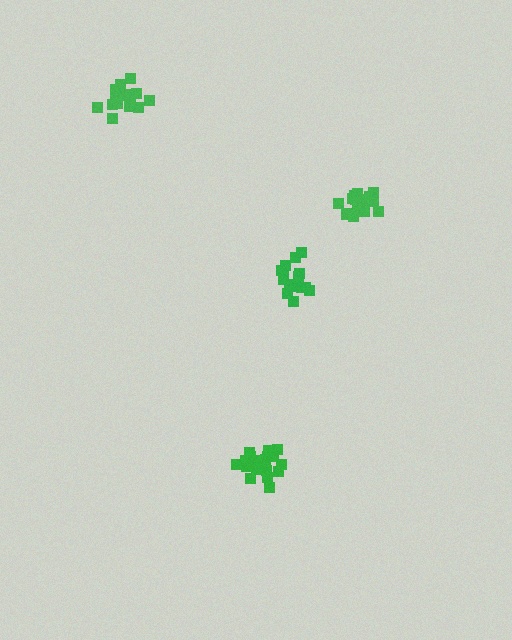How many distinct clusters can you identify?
There are 4 distinct clusters.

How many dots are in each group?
Group 1: 19 dots, Group 2: 15 dots, Group 3: 16 dots, Group 4: 18 dots (68 total).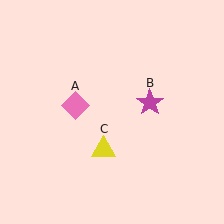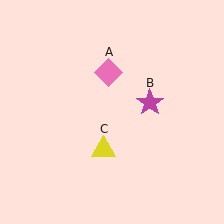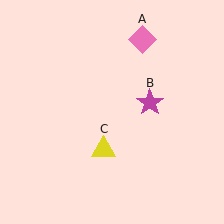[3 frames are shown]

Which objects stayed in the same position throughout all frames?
Magenta star (object B) and yellow triangle (object C) remained stationary.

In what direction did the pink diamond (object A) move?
The pink diamond (object A) moved up and to the right.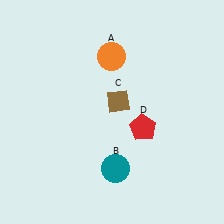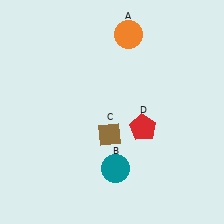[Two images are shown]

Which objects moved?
The objects that moved are: the orange circle (A), the brown diamond (C).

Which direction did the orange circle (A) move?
The orange circle (A) moved up.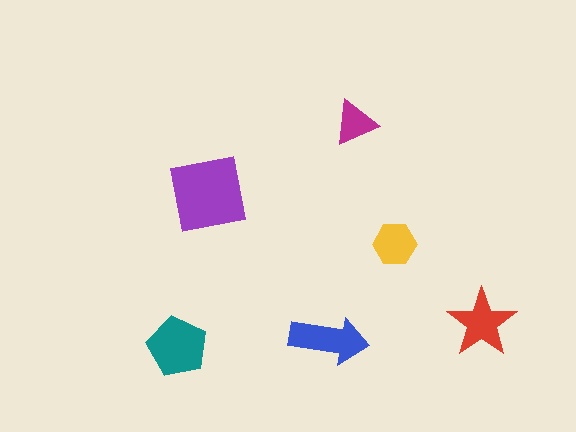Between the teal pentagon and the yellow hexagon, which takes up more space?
The teal pentagon.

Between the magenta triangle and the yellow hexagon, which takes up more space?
The yellow hexagon.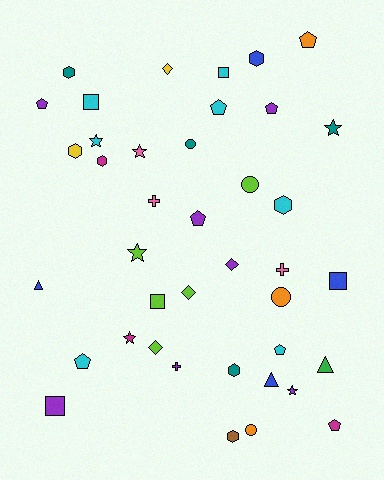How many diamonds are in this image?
There are 4 diamonds.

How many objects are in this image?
There are 40 objects.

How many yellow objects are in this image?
There are 2 yellow objects.